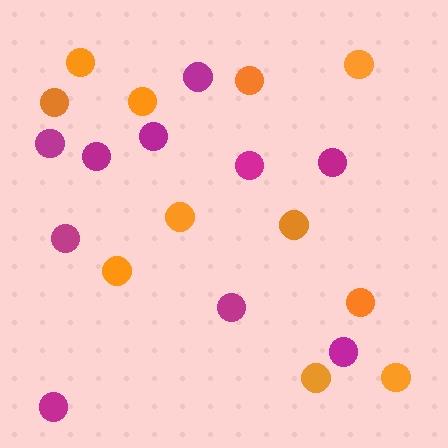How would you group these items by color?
There are 2 groups: one group of magenta circles (10) and one group of orange circles (11).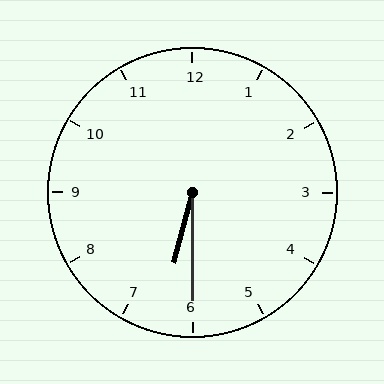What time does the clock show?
6:30.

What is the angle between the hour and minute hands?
Approximately 15 degrees.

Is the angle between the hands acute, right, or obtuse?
It is acute.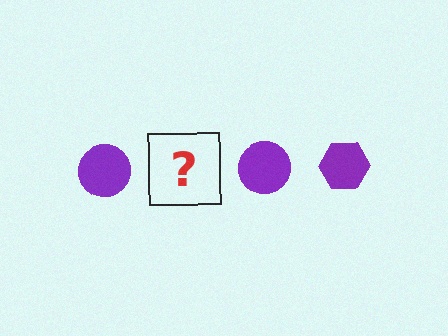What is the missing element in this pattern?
The missing element is a purple hexagon.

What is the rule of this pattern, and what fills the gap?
The rule is that the pattern cycles through circle, hexagon shapes in purple. The gap should be filled with a purple hexagon.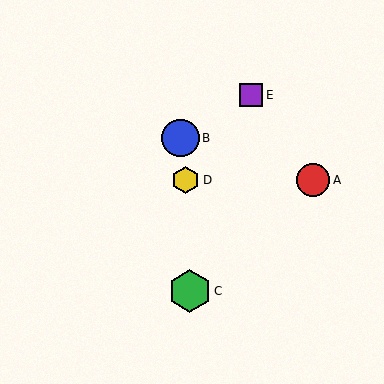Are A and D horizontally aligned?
Yes, both are at y≈180.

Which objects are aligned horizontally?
Objects A, D are aligned horizontally.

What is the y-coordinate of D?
Object D is at y≈180.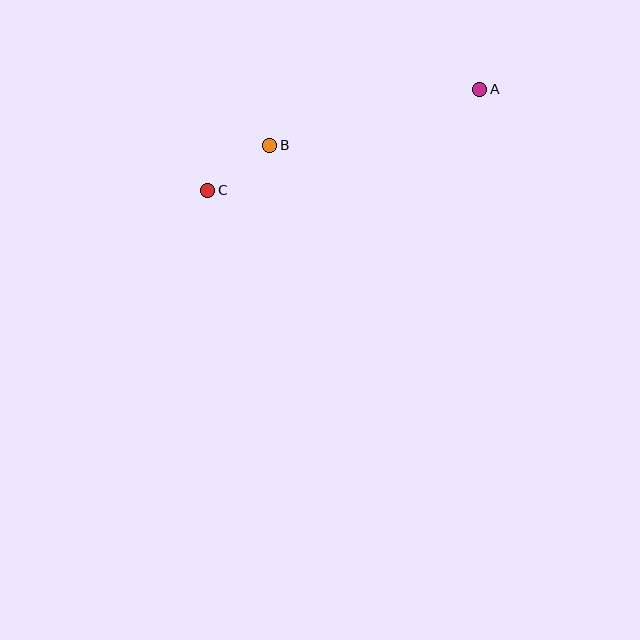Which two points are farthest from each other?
Points A and C are farthest from each other.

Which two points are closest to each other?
Points B and C are closest to each other.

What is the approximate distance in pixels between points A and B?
The distance between A and B is approximately 217 pixels.